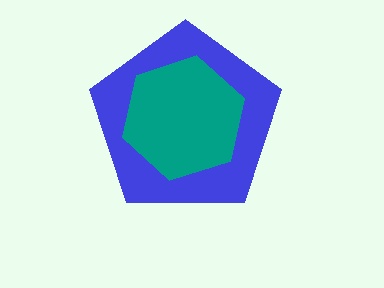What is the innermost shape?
The teal hexagon.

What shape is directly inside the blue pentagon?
The teal hexagon.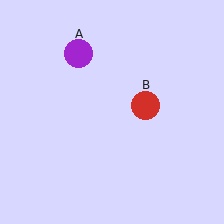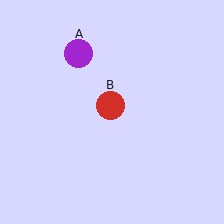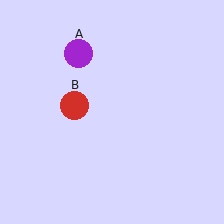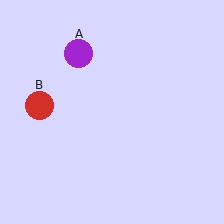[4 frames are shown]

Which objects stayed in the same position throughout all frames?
Purple circle (object A) remained stationary.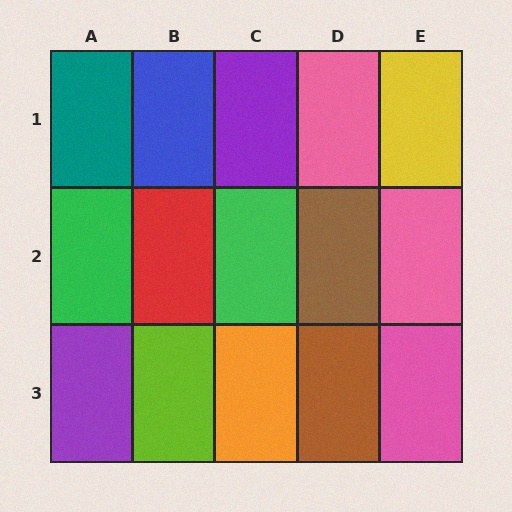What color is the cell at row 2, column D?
Brown.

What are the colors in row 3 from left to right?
Purple, lime, orange, brown, pink.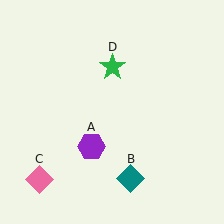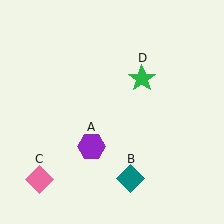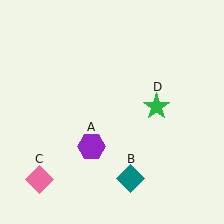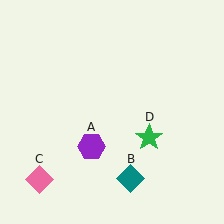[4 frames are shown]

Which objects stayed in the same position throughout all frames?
Purple hexagon (object A) and teal diamond (object B) and pink diamond (object C) remained stationary.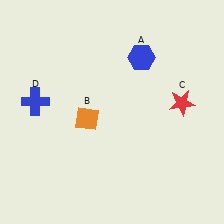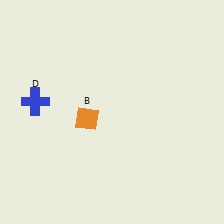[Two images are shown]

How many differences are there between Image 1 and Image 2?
There are 2 differences between the two images.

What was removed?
The blue hexagon (A), the red star (C) were removed in Image 2.